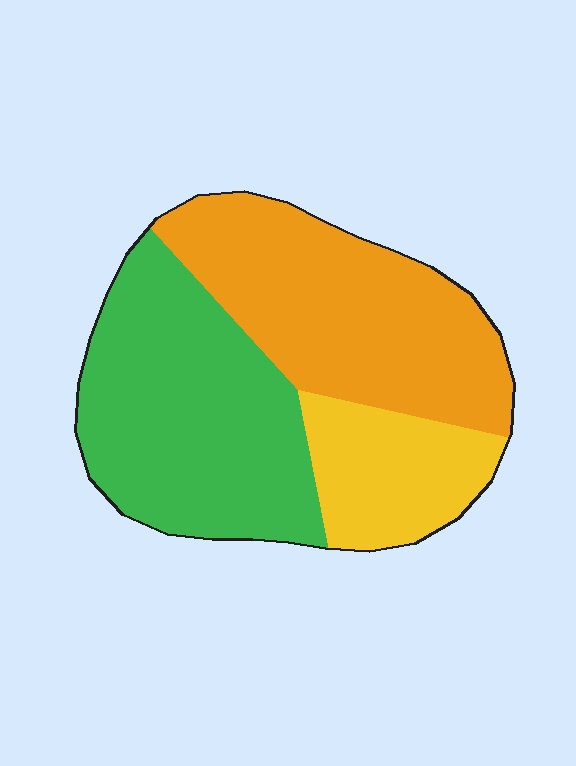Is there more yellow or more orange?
Orange.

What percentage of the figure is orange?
Orange covers 40% of the figure.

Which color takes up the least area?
Yellow, at roughly 20%.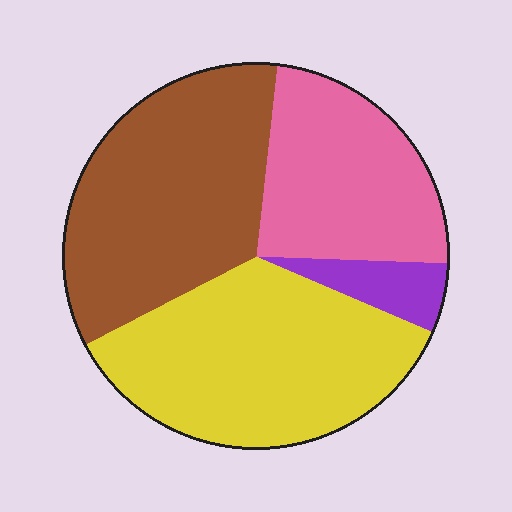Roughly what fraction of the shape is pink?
Pink covers 24% of the shape.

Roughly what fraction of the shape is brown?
Brown covers around 35% of the shape.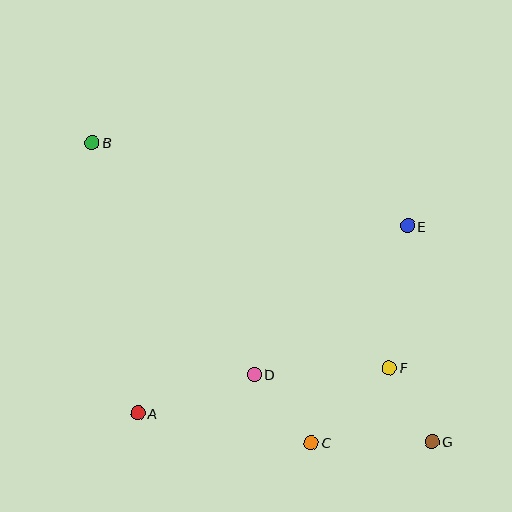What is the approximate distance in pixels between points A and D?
The distance between A and D is approximately 123 pixels.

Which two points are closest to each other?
Points F and G are closest to each other.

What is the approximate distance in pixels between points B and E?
The distance between B and E is approximately 326 pixels.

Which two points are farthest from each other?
Points B and G are farthest from each other.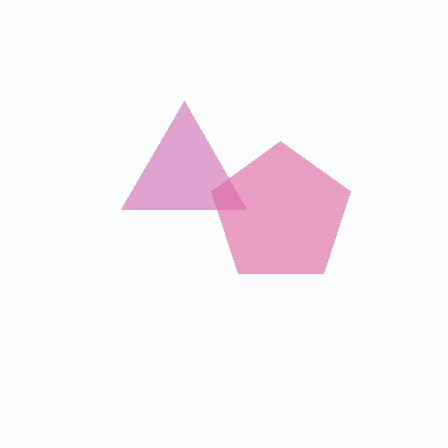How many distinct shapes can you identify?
There are 2 distinct shapes: a magenta triangle, a pink pentagon.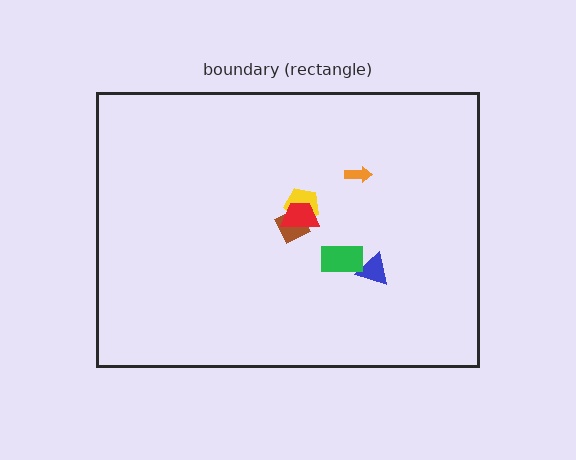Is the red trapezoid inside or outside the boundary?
Inside.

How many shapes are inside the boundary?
6 inside, 0 outside.